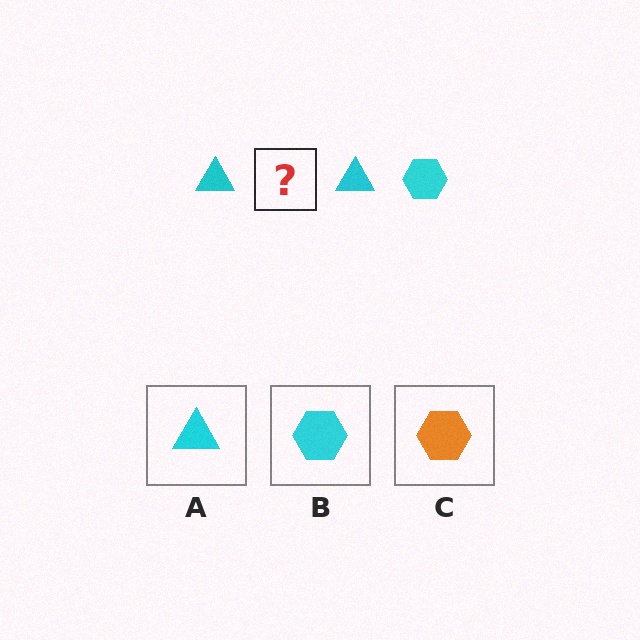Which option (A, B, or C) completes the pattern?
B.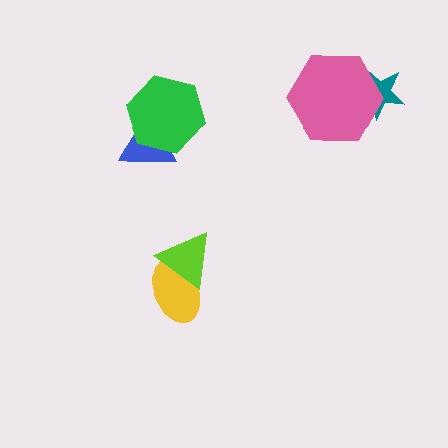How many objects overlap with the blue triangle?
1 object overlaps with the blue triangle.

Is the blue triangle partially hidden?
Yes, it is partially covered by another shape.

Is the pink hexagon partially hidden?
No, no other shape covers it.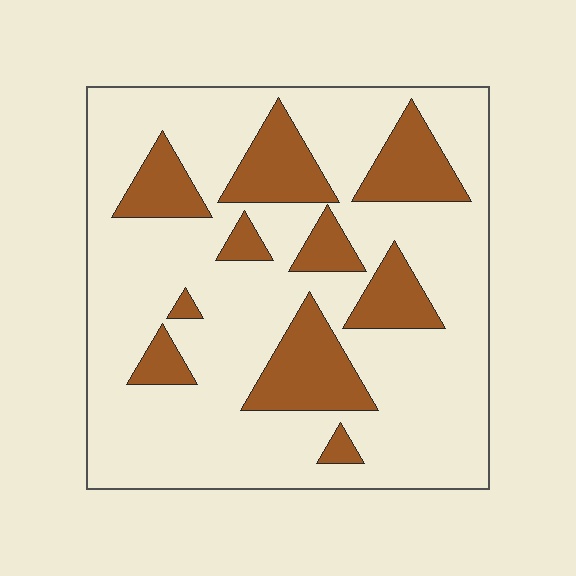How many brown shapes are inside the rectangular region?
10.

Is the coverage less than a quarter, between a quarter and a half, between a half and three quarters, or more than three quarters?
Less than a quarter.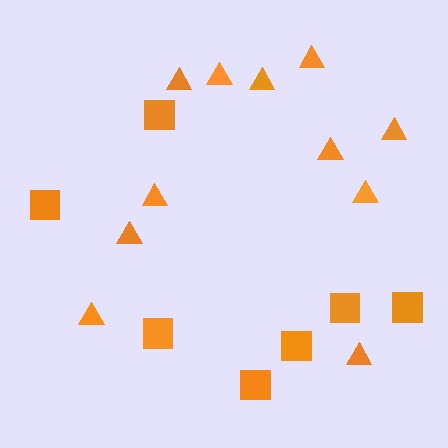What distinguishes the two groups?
There are 2 groups: one group of squares (7) and one group of triangles (11).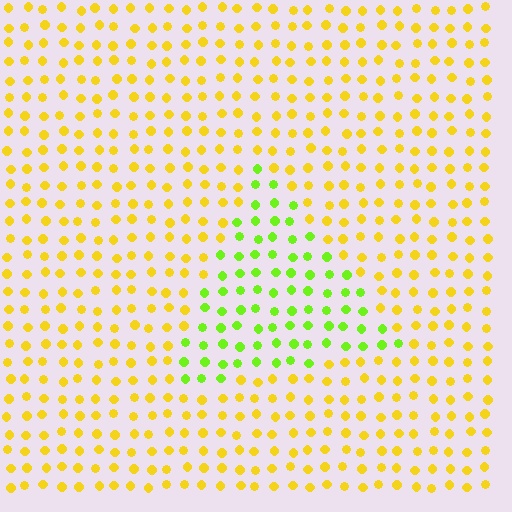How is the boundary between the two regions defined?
The boundary is defined purely by a slight shift in hue (about 46 degrees). Spacing, size, and orientation are identical on both sides.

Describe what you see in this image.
The image is filled with small yellow elements in a uniform arrangement. A triangle-shaped region is visible where the elements are tinted to a slightly different hue, forming a subtle color boundary.